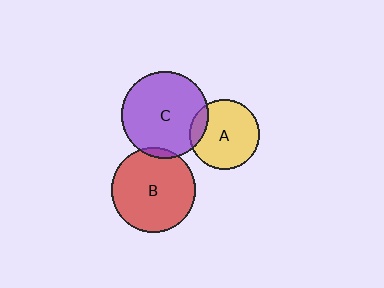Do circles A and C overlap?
Yes.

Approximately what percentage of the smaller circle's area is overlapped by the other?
Approximately 15%.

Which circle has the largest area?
Circle C (purple).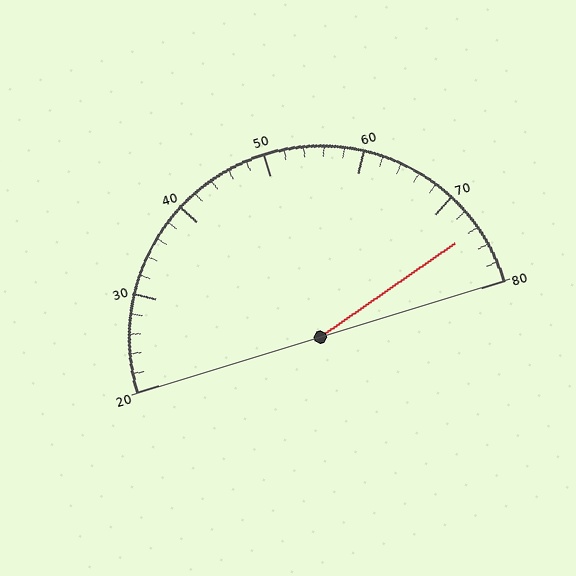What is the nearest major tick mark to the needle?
The nearest major tick mark is 70.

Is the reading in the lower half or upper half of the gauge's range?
The reading is in the upper half of the range (20 to 80).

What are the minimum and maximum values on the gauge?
The gauge ranges from 20 to 80.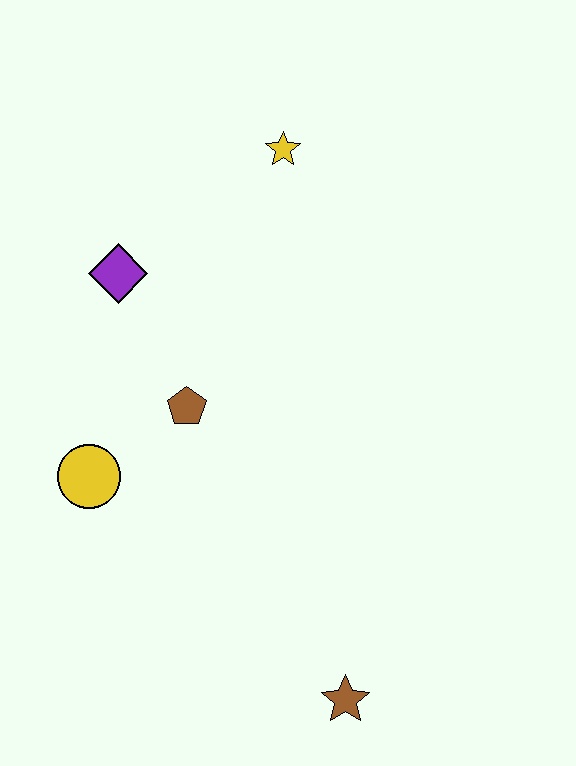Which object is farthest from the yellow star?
The brown star is farthest from the yellow star.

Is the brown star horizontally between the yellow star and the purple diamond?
No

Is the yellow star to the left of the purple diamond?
No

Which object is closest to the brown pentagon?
The yellow circle is closest to the brown pentagon.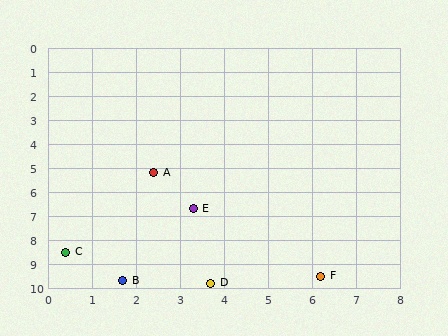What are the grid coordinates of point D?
Point D is at approximately (3.7, 9.8).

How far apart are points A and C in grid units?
Points A and C are about 3.9 grid units apart.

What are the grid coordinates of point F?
Point F is at approximately (6.2, 9.5).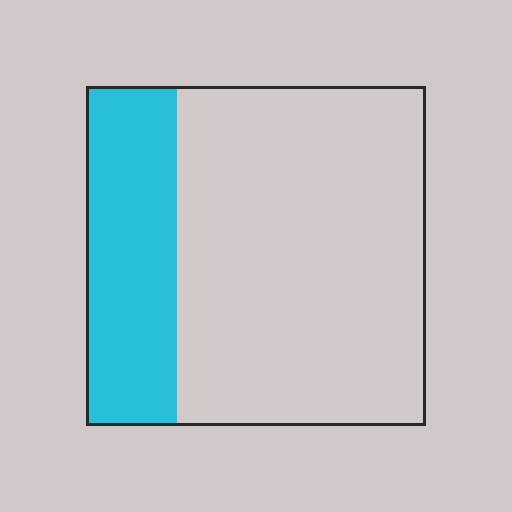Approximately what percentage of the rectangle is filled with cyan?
Approximately 25%.